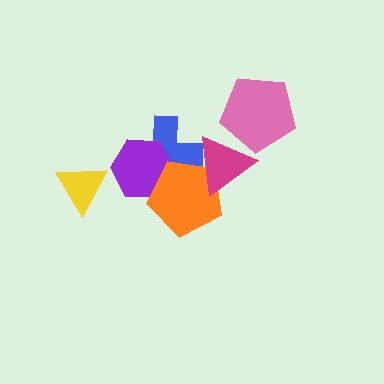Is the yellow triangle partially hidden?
No, no other shape covers it.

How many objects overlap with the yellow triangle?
0 objects overlap with the yellow triangle.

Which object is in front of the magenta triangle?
The pink pentagon is in front of the magenta triangle.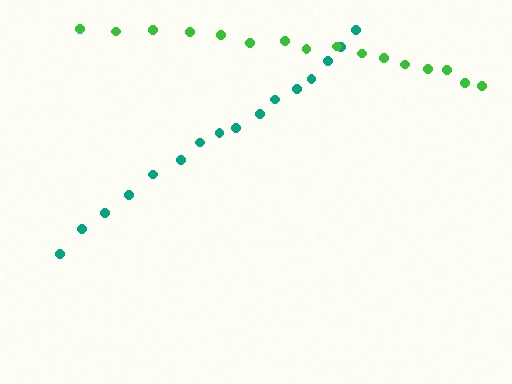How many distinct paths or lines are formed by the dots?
There are 2 distinct paths.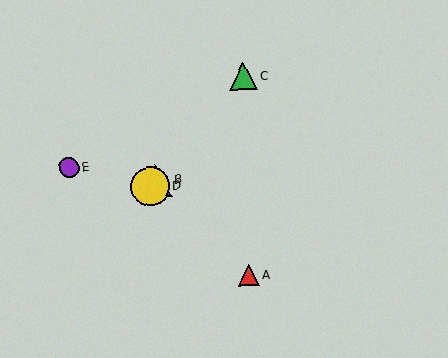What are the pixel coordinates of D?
Object D is at (150, 186).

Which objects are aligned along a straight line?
Objects B, C, D are aligned along a straight line.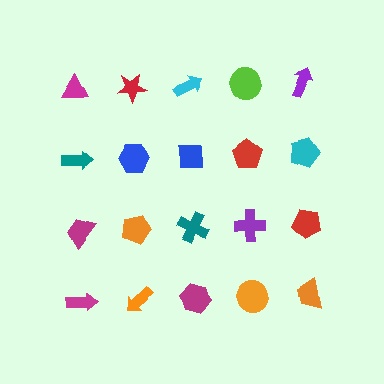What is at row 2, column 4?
A red pentagon.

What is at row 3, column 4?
A purple cross.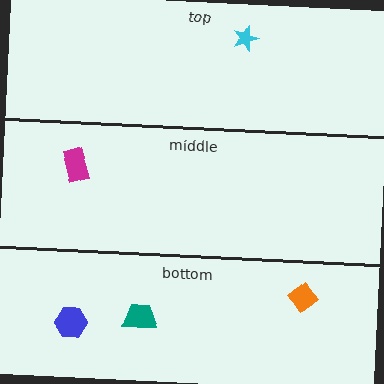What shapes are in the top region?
The cyan star.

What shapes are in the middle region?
The magenta rectangle.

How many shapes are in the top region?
1.